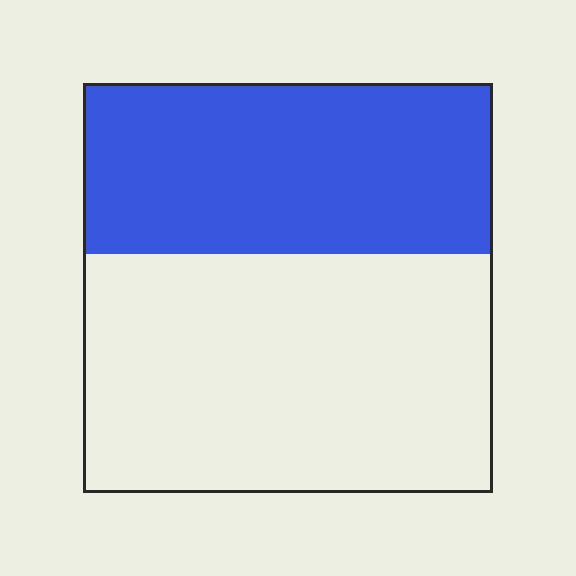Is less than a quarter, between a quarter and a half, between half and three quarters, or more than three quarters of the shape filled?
Between a quarter and a half.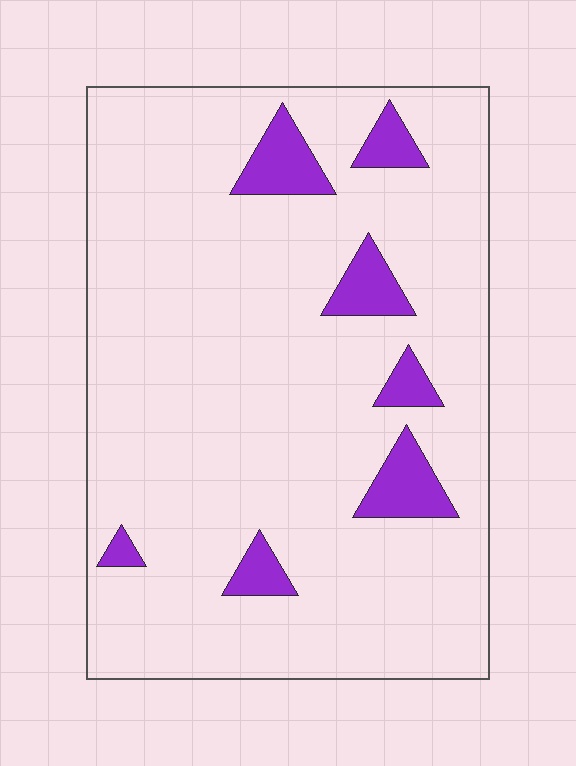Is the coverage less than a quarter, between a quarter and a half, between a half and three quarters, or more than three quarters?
Less than a quarter.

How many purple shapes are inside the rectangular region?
7.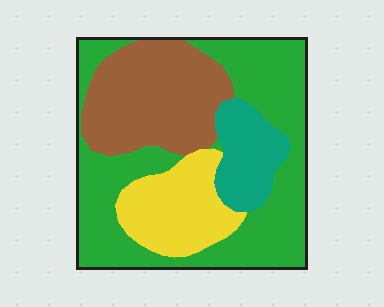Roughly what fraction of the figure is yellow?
Yellow covers around 15% of the figure.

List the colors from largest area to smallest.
From largest to smallest: green, brown, yellow, teal.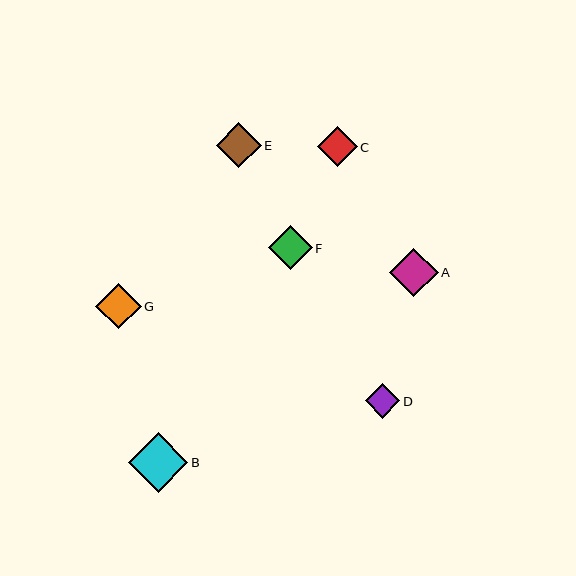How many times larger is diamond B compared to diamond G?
Diamond B is approximately 1.3 times the size of diamond G.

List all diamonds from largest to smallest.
From largest to smallest: B, A, G, E, F, C, D.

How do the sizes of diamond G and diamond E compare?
Diamond G and diamond E are approximately the same size.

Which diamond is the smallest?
Diamond D is the smallest with a size of approximately 35 pixels.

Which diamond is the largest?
Diamond B is the largest with a size of approximately 60 pixels.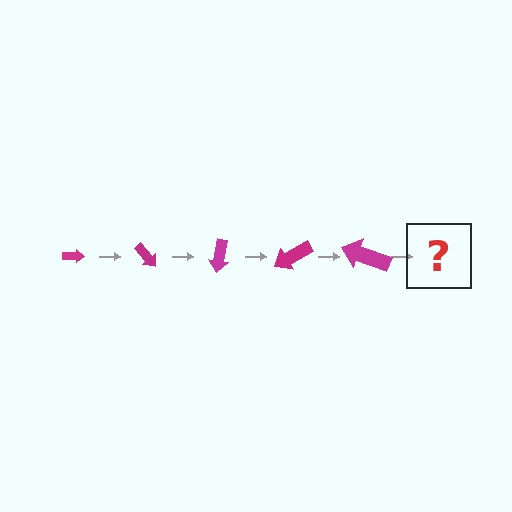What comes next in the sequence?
The next element should be an arrow, larger than the previous one and rotated 250 degrees from the start.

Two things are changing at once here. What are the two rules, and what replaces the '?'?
The two rules are that the arrow grows larger each step and it rotates 50 degrees each step. The '?' should be an arrow, larger than the previous one and rotated 250 degrees from the start.